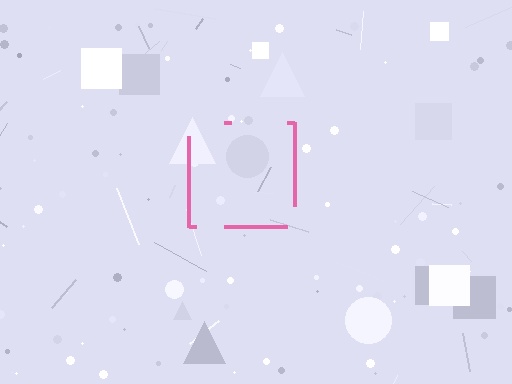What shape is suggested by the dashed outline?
The dashed outline suggests a square.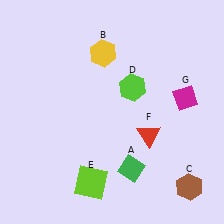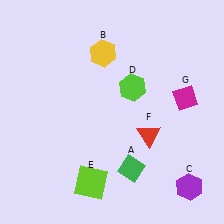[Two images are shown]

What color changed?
The hexagon (C) changed from brown in Image 1 to purple in Image 2.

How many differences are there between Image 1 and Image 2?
There is 1 difference between the two images.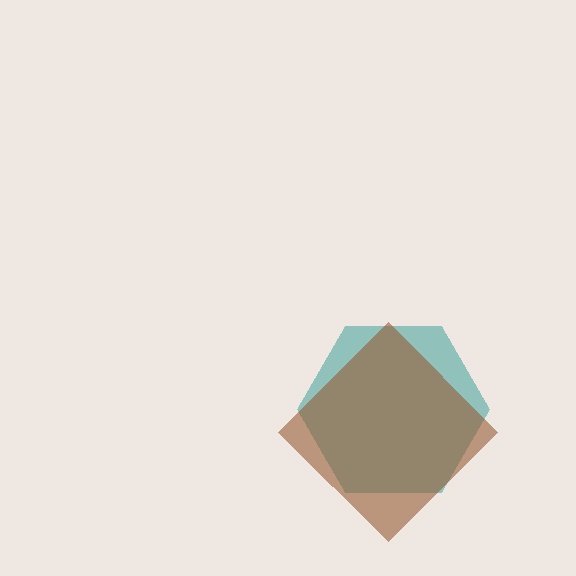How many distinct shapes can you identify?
There are 2 distinct shapes: a teal hexagon, a brown diamond.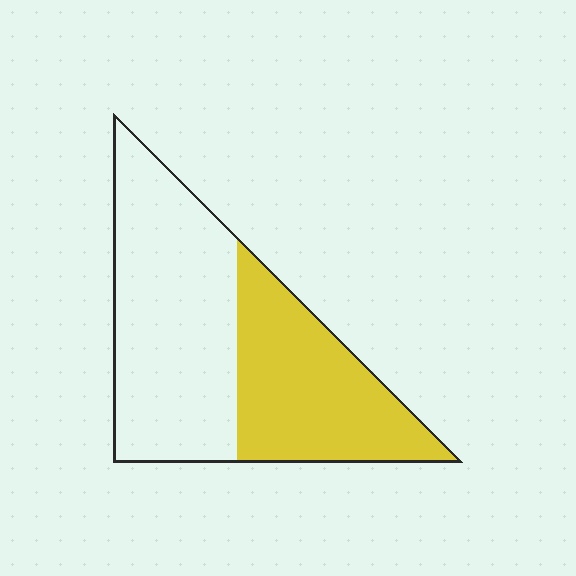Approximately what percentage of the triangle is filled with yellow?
Approximately 40%.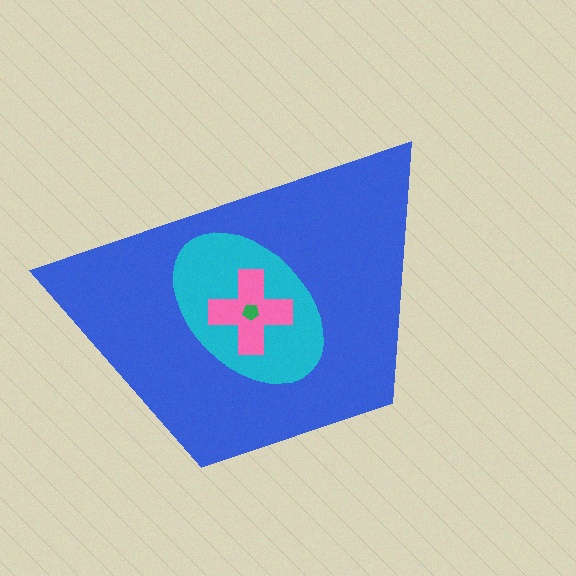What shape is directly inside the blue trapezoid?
The cyan ellipse.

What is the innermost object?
The green pentagon.